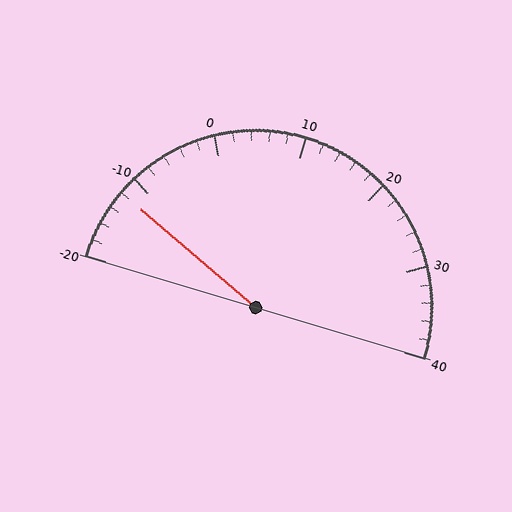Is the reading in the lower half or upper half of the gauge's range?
The reading is in the lower half of the range (-20 to 40).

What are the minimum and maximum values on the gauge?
The gauge ranges from -20 to 40.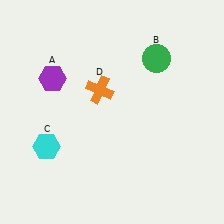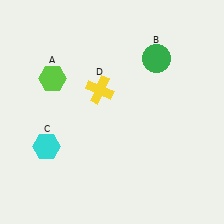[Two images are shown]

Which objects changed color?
A changed from purple to lime. D changed from orange to yellow.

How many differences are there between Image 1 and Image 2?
There are 2 differences between the two images.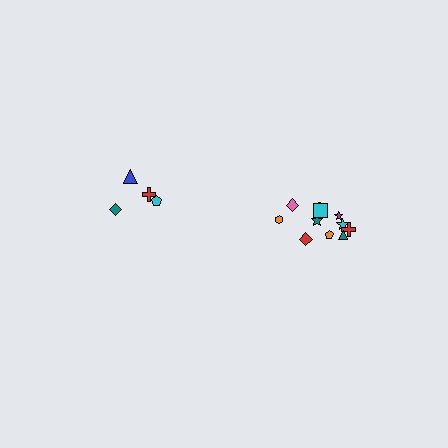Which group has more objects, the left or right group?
The right group.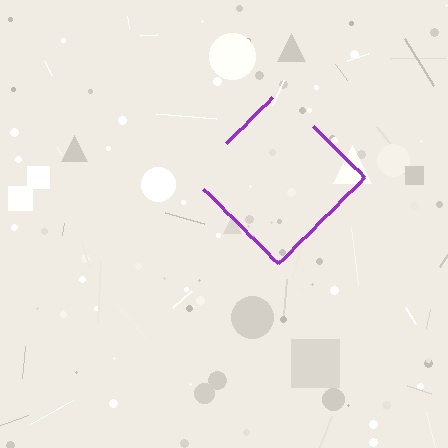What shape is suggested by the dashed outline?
The dashed outline suggests a diamond.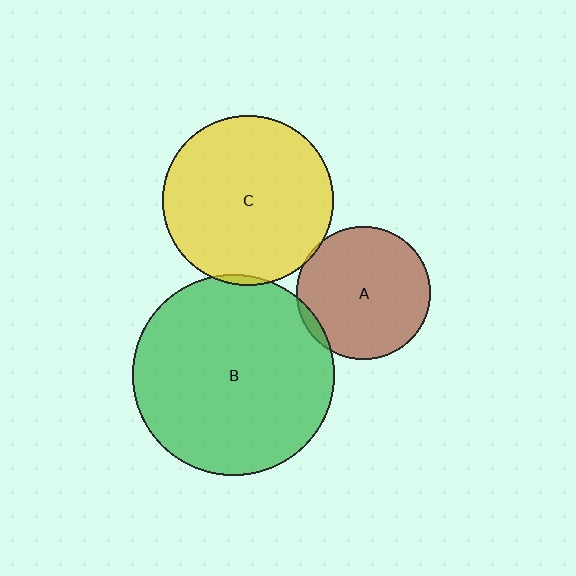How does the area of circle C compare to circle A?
Approximately 1.6 times.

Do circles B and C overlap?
Yes.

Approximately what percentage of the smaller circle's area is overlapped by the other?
Approximately 5%.